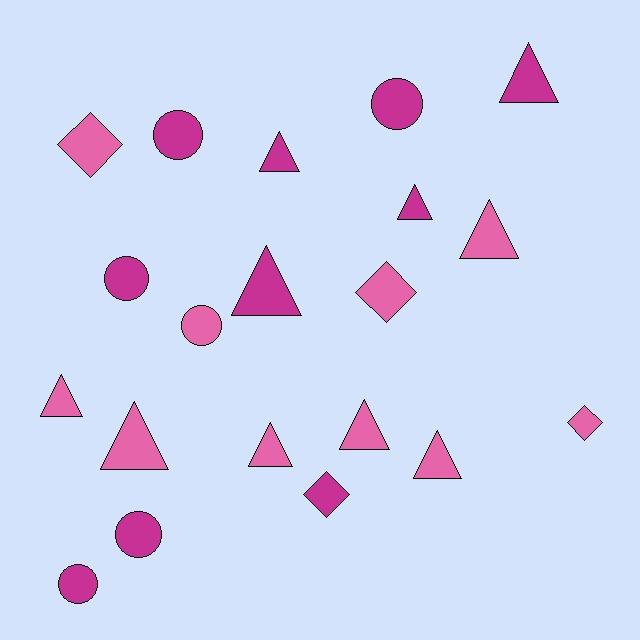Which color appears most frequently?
Magenta, with 10 objects.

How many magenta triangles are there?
There are 4 magenta triangles.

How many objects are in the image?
There are 20 objects.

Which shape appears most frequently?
Triangle, with 10 objects.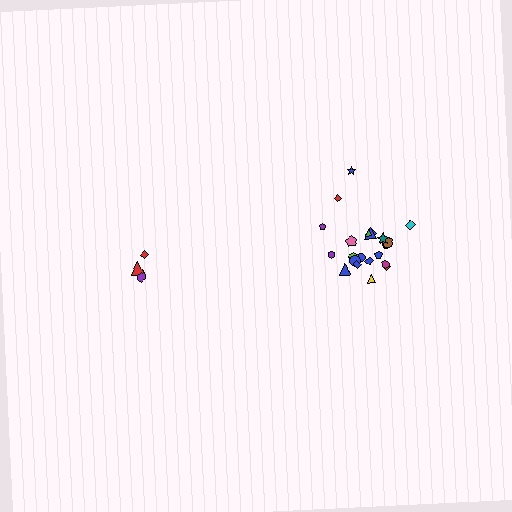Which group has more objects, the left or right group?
The right group.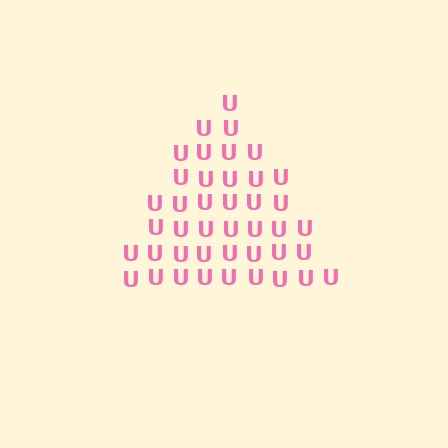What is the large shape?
The large shape is a triangle.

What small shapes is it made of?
It is made of small letter U's.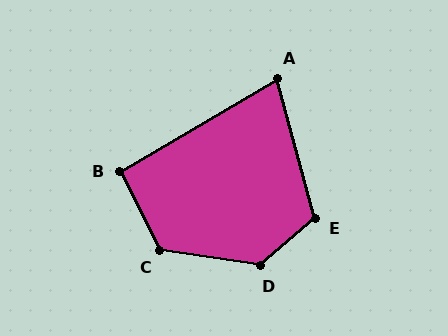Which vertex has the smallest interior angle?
A, at approximately 75 degrees.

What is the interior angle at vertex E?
Approximately 116 degrees (obtuse).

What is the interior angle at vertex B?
Approximately 94 degrees (approximately right).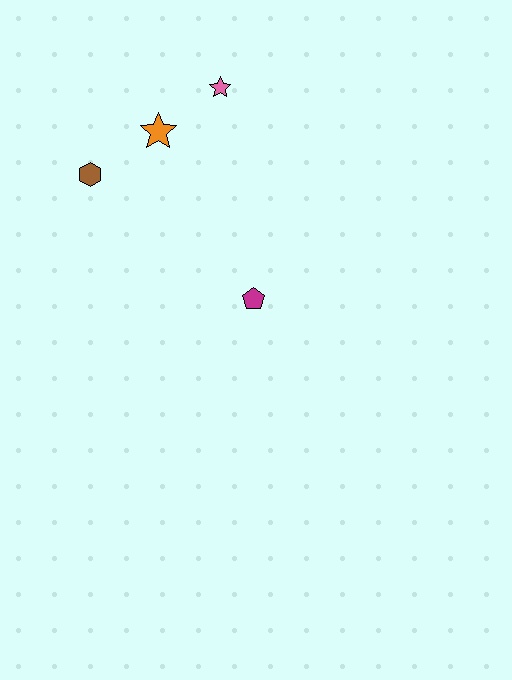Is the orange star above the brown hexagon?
Yes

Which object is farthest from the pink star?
The magenta pentagon is farthest from the pink star.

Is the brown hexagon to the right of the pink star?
No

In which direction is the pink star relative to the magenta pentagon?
The pink star is above the magenta pentagon.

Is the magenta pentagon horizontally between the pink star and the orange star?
No